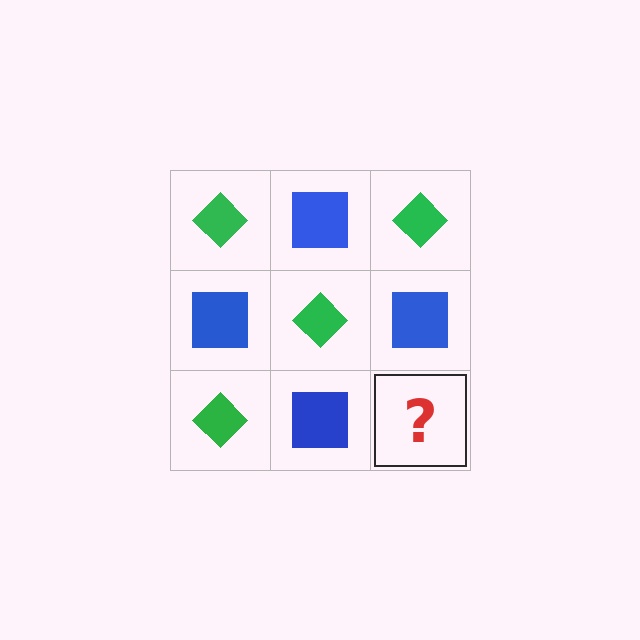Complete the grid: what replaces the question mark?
The question mark should be replaced with a green diamond.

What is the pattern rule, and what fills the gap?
The rule is that it alternates green diamond and blue square in a checkerboard pattern. The gap should be filled with a green diamond.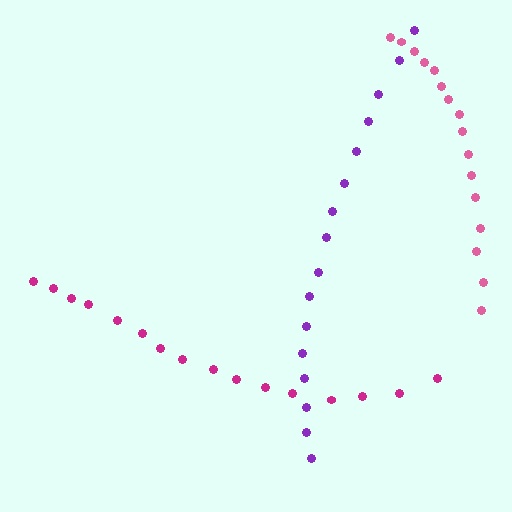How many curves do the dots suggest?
There are 3 distinct paths.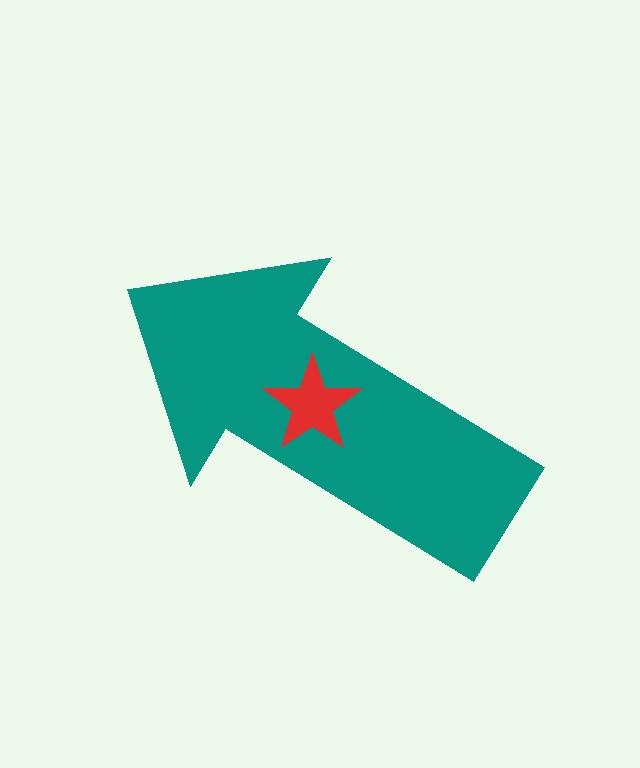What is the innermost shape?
The red star.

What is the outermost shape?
The teal arrow.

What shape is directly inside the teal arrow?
The red star.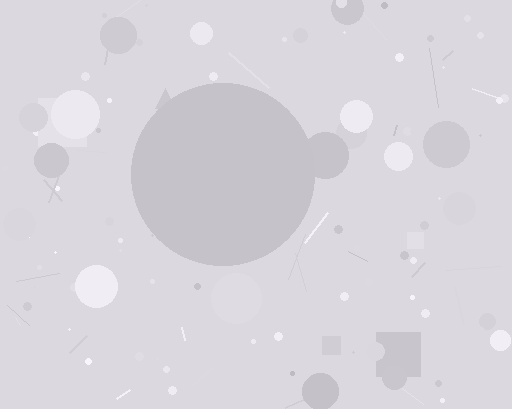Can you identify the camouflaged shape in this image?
The camouflaged shape is a circle.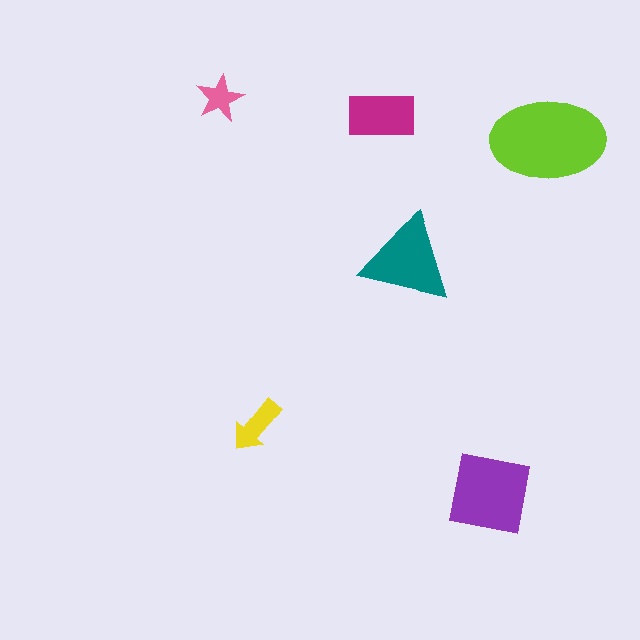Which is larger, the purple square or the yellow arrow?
The purple square.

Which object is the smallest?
The pink star.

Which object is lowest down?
The purple square is bottommost.